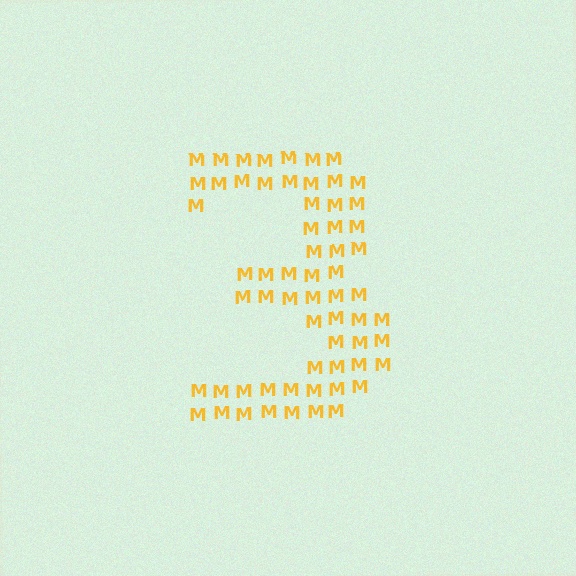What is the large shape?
The large shape is the digit 3.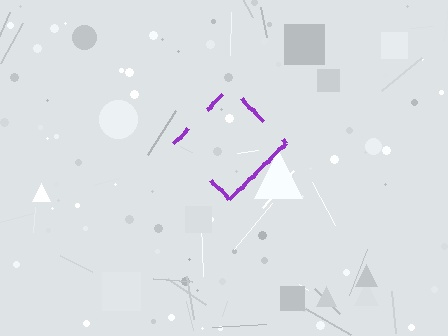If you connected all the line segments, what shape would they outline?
They would outline a diamond.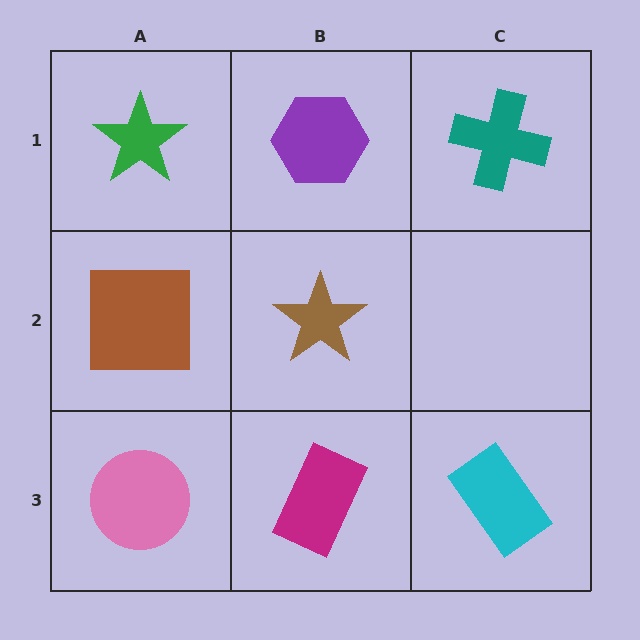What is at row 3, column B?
A magenta rectangle.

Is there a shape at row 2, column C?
No, that cell is empty.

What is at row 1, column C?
A teal cross.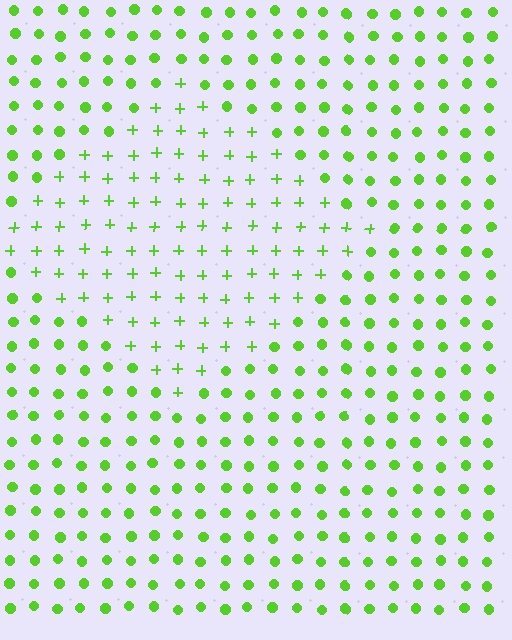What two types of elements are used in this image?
The image uses plus signs inside the diamond region and circles outside it.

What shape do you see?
I see a diamond.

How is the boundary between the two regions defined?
The boundary is defined by a change in element shape: plus signs inside vs. circles outside. All elements share the same color and spacing.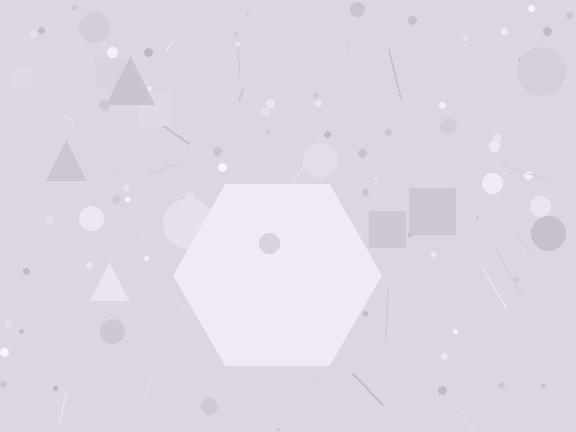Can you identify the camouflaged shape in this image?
The camouflaged shape is a hexagon.